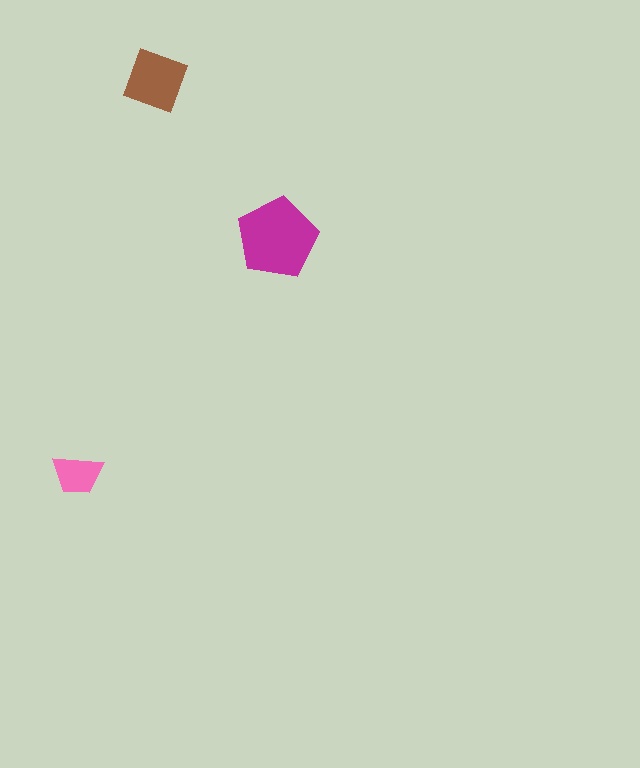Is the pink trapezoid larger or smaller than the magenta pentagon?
Smaller.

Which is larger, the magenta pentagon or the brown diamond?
The magenta pentagon.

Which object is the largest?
The magenta pentagon.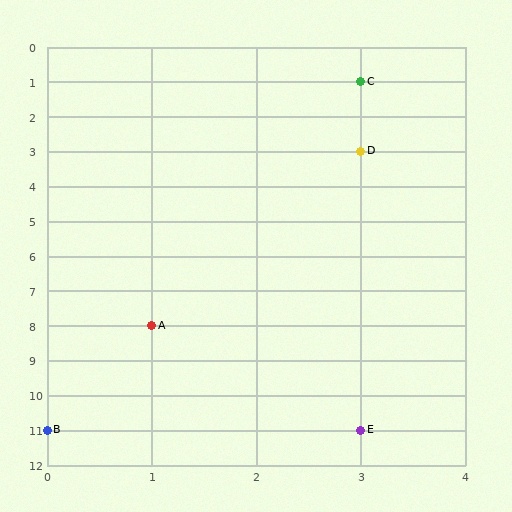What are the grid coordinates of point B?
Point B is at grid coordinates (0, 11).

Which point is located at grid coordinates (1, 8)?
Point A is at (1, 8).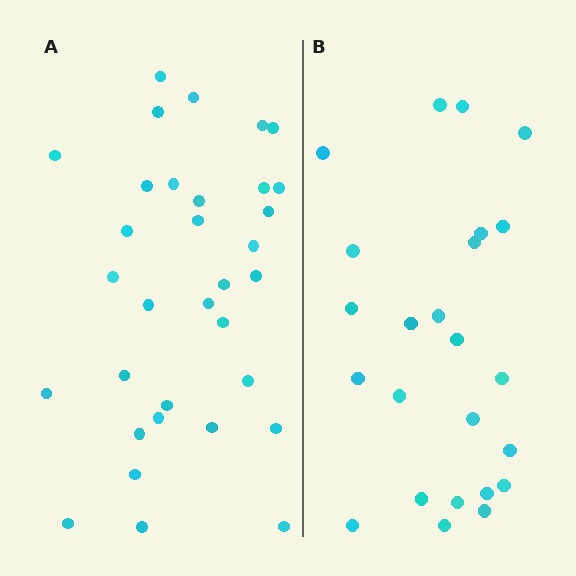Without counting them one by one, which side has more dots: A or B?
Region A (the left region) has more dots.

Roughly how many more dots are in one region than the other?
Region A has roughly 8 or so more dots than region B.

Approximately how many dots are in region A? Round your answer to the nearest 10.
About 30 dots. (The exact count is 33, which rounds to 30.)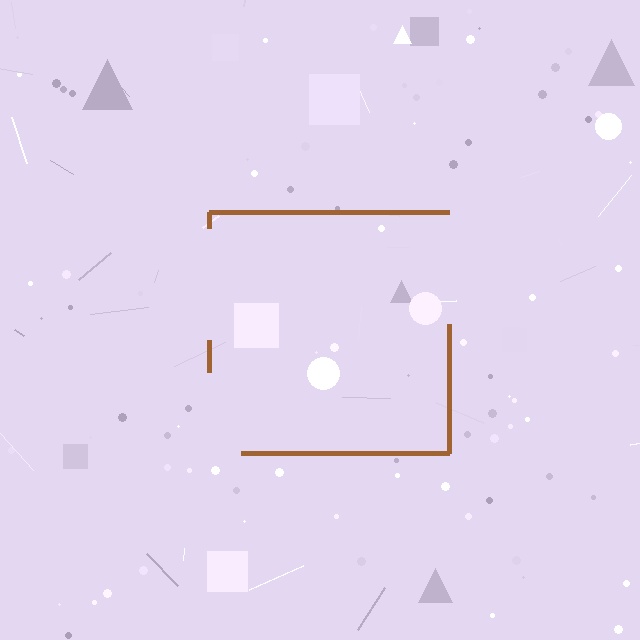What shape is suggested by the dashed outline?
The dashed outline suggests a square.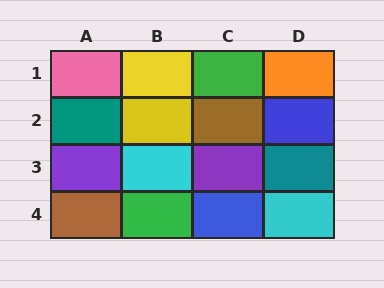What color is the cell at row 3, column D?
Teal.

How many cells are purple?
2 cells are purple.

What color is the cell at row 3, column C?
Purple.